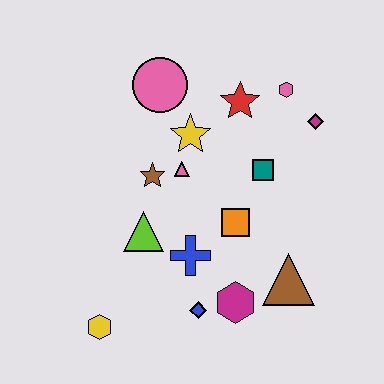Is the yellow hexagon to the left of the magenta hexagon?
Yes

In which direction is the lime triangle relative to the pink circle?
The lime triangle is below the pink circle.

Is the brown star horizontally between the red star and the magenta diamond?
No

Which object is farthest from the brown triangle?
The pink circle is farthest from the brown triangle.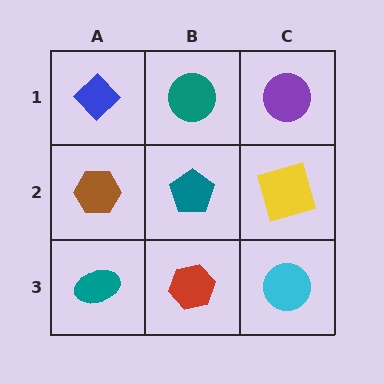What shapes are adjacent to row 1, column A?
A brown hexagon (row 2, column A), a teal circle (row 1, column B).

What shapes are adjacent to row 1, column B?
A teal pentagon (row 2, column B), a blue diamond (row 1, column A), a purple circle (row 1, column C).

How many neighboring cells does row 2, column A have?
3.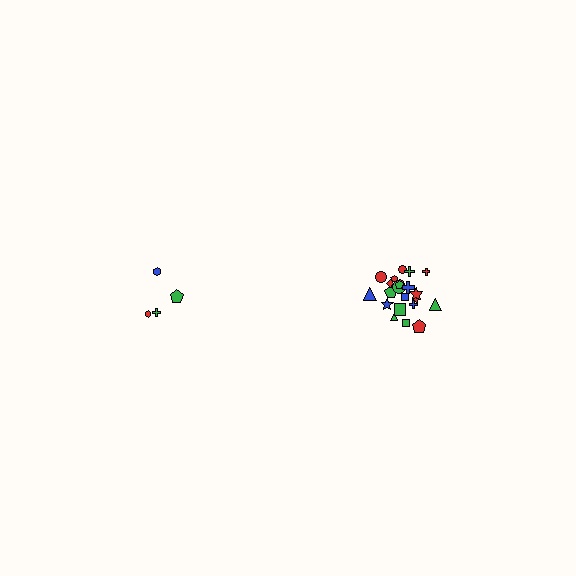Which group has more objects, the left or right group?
The right group.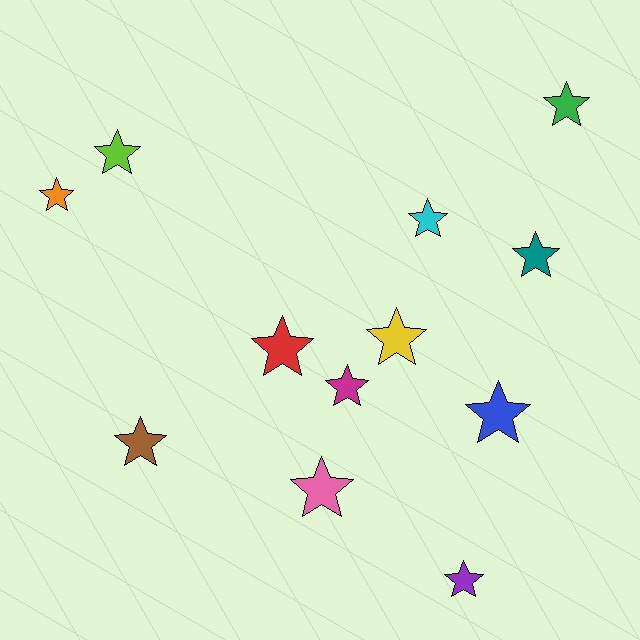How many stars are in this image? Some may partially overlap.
There are 12 stars.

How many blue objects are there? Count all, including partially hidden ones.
There is 1 blue object.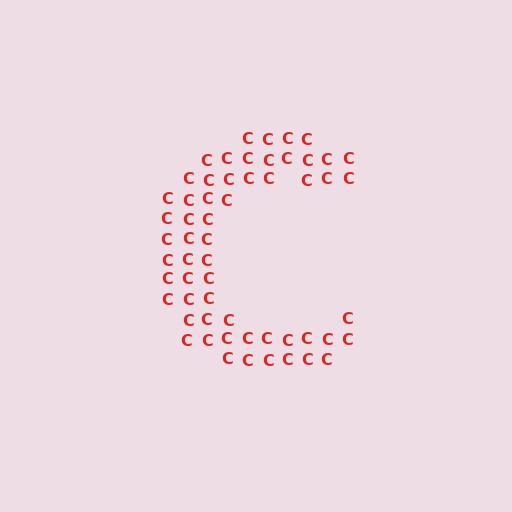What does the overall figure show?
The overall figure shows the letter C.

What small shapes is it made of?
It is made of small letter C's.